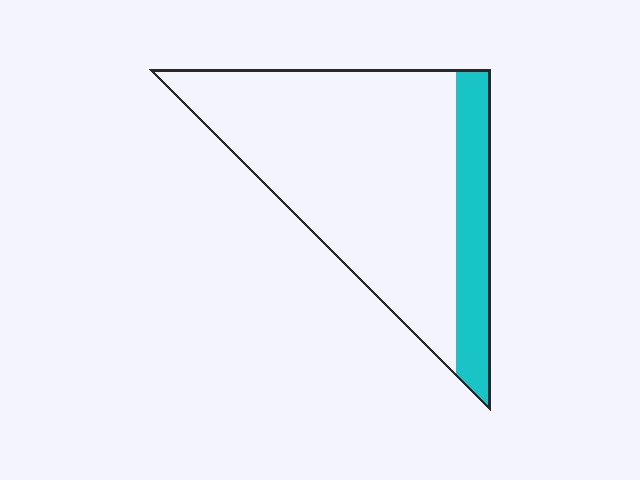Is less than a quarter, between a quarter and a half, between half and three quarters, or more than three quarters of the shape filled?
Less than a quarter.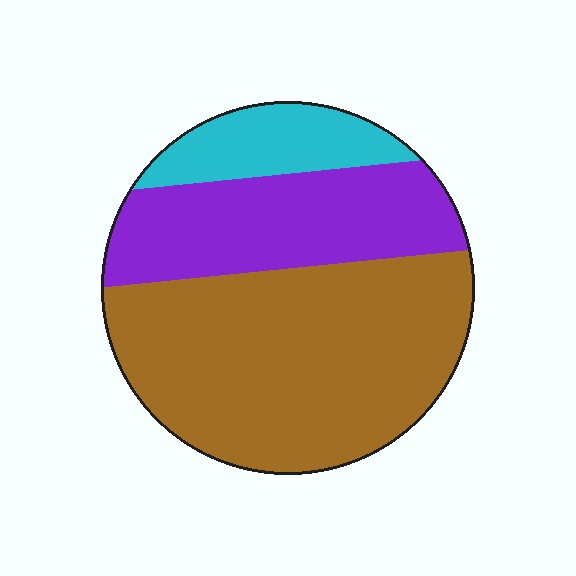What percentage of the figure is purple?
Purple covers around 30% of the figure.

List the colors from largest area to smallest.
From largest to smallest: brown, purple, cyan.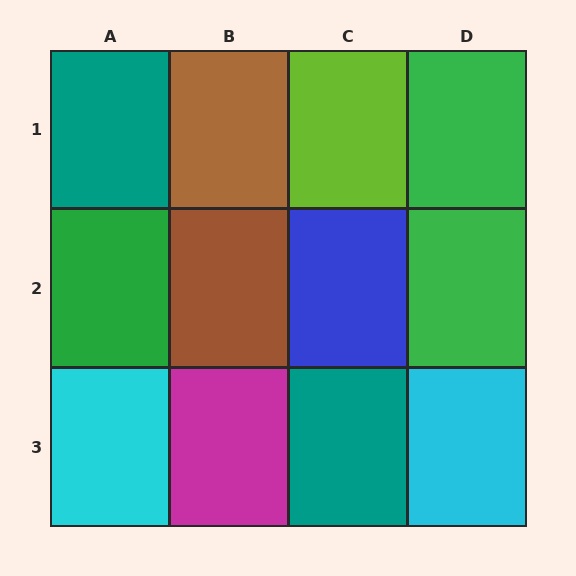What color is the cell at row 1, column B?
Brown.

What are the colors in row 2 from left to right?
Green, brown, blue, green.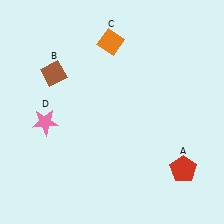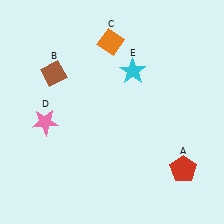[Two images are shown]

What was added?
A cyan star (E) was added in Image 2.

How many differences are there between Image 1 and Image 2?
There is 1 difference between the two images.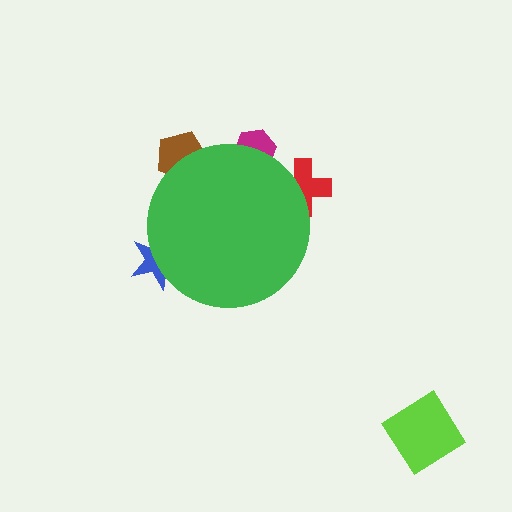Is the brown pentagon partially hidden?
Yes, the brown pentagon is partially hidden behind the green circle.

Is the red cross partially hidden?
Yes, the red cross is partially hidden behind the green circle.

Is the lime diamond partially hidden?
No, the lime diamond is fully visible.